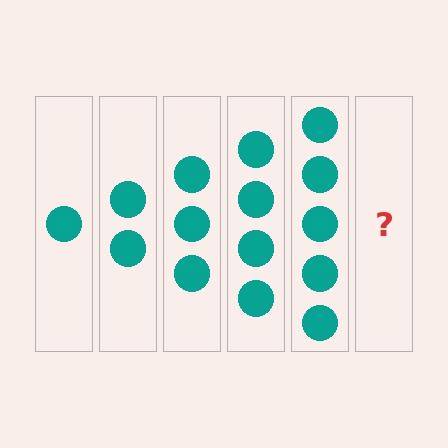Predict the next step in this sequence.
The next step is 6 circles.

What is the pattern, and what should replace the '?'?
The pattern is that each step adds one more circle. The '?' should be 6 circles.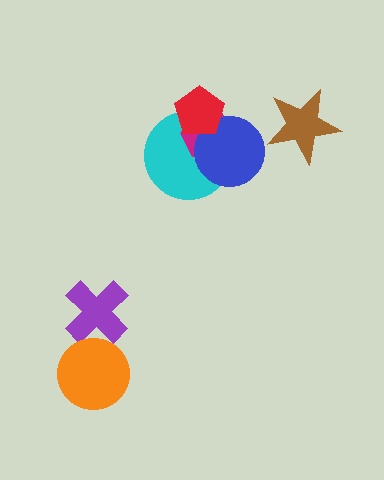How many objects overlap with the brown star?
0 objects overlap with the brown star.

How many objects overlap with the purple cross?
1 object overlaps with the purple cross.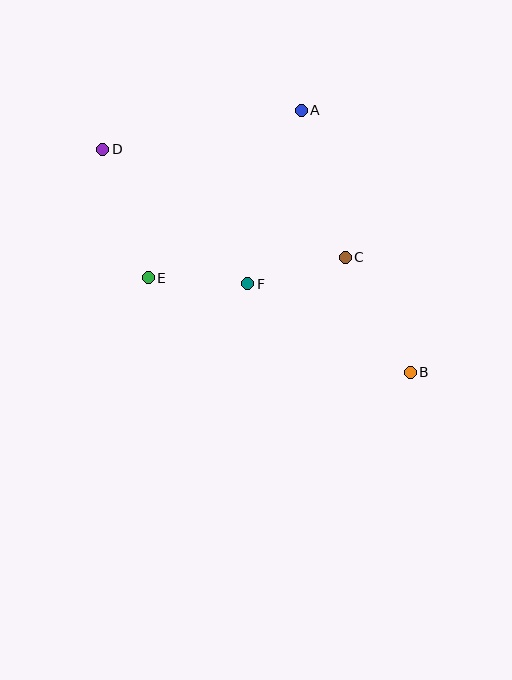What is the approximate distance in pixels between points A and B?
The distance between A and B is approximately 284 pixels.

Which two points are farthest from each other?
Points B and D are farthest from each other.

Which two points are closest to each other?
Points E and F are closest to each other.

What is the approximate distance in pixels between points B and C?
The distance between B and C is approximately 132 pixels.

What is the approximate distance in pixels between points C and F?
The distance between C and F is approximately 101 pixels.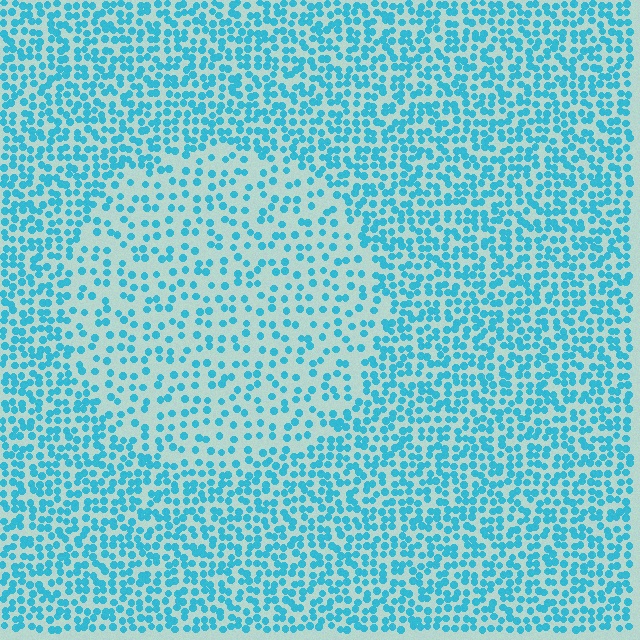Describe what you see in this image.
The image contains small cyan elements arranged at two different densities. A circle-shaped region is visible where the elements are less densely packed than the surrounding area.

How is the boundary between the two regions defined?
The boundary is defined by a change in element density (approximately 2.0x ratio). All elements are the same color, size, and shape.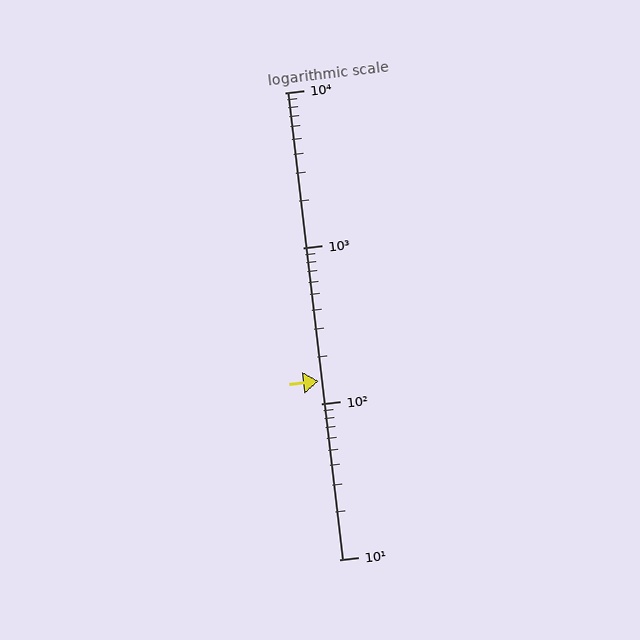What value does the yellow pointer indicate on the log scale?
The pointer indicates approximately 140.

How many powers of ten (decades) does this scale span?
The scale spans 3 decades, from 10 to 10000.